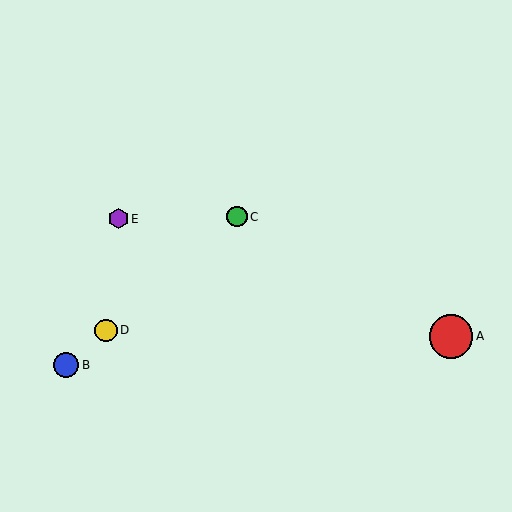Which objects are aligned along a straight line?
Objects B, C, D are aligned along a straight line.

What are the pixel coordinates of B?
Object B is at (66, 365).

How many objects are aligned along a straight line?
3 objects (B, C, D) are aligned along a straight line.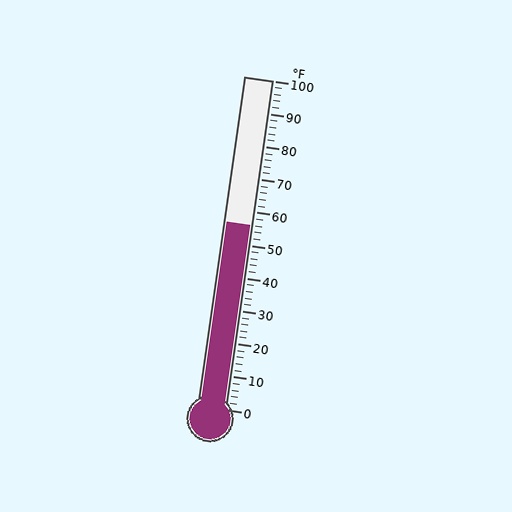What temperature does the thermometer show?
The thermometer shows approximately 56°F.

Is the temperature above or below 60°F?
The temperature is below 60°F.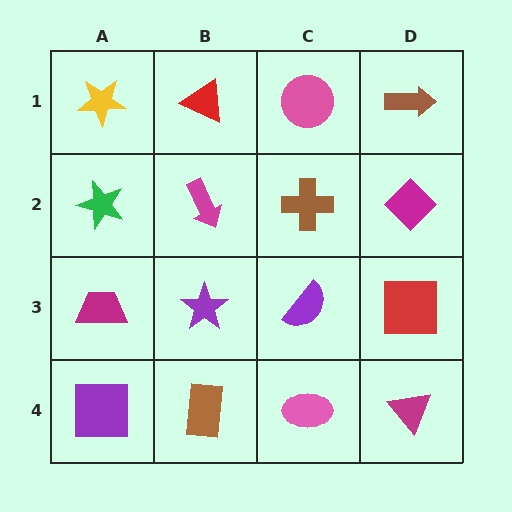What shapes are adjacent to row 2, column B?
A red triangle (row 1, column B), a purple star (row 3, column B), a green star (row 2, column A), a brown cross (row 2, column C).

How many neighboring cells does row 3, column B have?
4.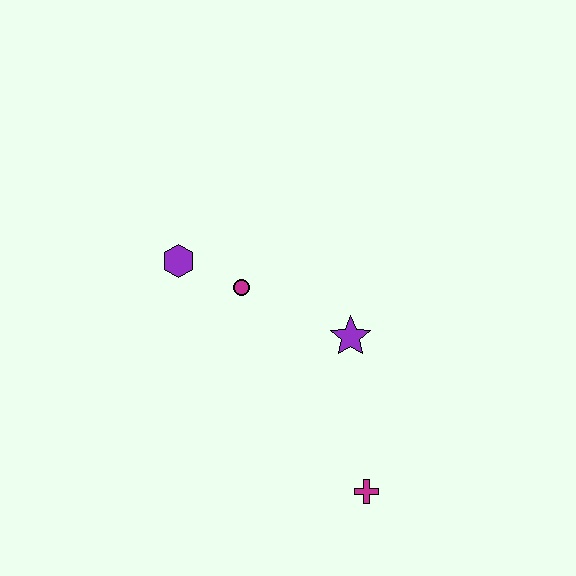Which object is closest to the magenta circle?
The purple hexagon is closest to the magenta circle.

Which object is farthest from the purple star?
The purple hexagon is farthest from the purple star.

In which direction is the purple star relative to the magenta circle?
The purple star is to the right of the magenta circle.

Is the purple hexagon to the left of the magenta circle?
Yes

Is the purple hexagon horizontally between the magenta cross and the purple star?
No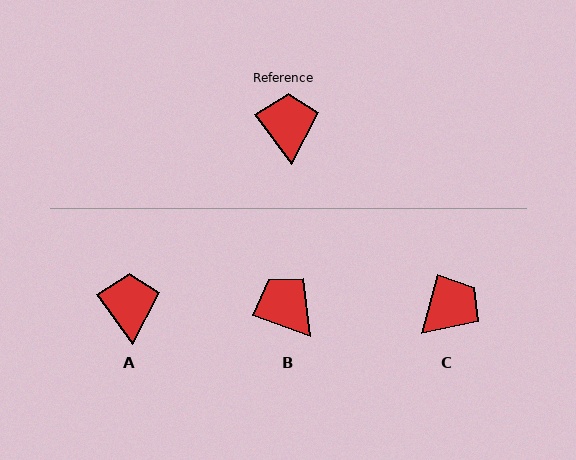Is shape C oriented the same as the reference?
No, it is off by about 51 degrees.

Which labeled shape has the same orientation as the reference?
A.